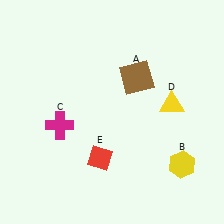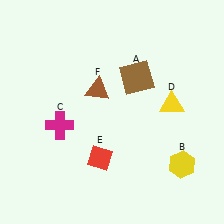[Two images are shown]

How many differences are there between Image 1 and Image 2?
There is 1 difference between the two images.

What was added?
A brown triangle (F) was added in Image 2.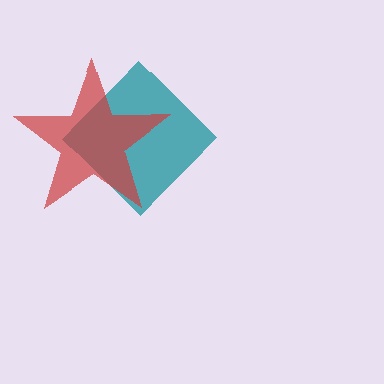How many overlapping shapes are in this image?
There are 2 overlapping shapes in the image.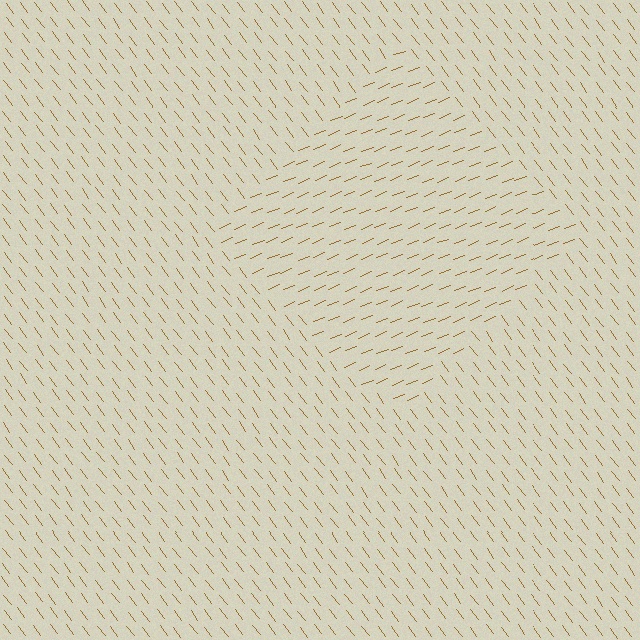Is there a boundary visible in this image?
Yes, there is a texture boundary formed by a change in line orientation.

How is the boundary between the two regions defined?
The boundary is defined purely by a change in line orientation (approximately 75 degrees difference). All lines are the same color and thickness.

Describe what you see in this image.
The image is filled with small brown line segments. A diamond region in the image has lines oriented differently from the surrounding lines, creating a visible texture boundary.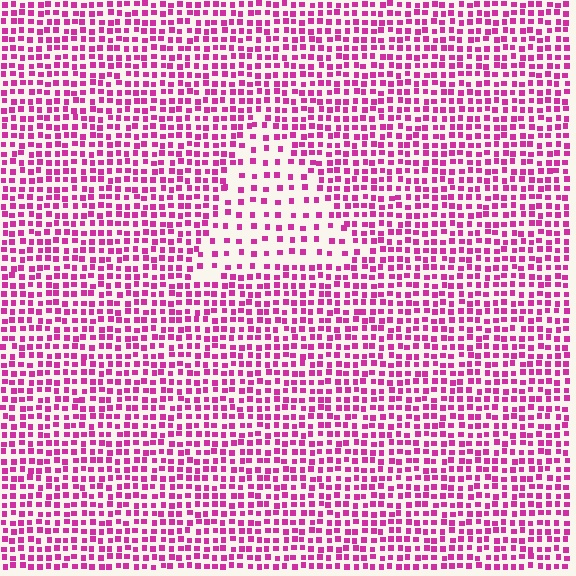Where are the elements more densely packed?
The elements are more densely packed outside the triangle boundary.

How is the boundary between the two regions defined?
The boundary is defined by a change in element density (approximately 2.2x ratio). All elements are the same color, size, and shape.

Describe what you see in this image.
The image contains small magenta elements arranged at two different densities. A triangle-shaped region is visible where the elements are less densely packed than the surrounding area.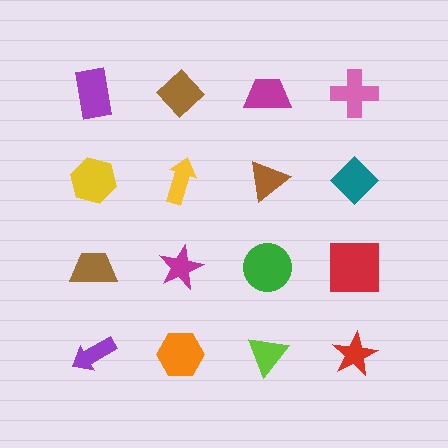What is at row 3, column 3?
A green circle.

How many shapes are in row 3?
4 shapes.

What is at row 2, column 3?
A brown triangle.